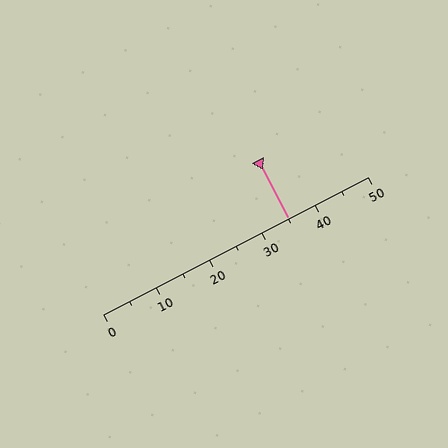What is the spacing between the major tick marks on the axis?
The major ticks are spaced 10 apart.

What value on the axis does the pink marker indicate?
The marker indicates approximately 35.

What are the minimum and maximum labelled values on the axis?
The axis runs from 0 to 50.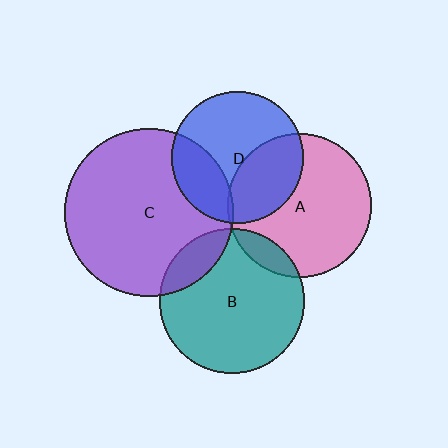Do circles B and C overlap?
Yes.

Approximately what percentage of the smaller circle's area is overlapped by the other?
Approximately 15%.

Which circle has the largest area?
Circle C (purple).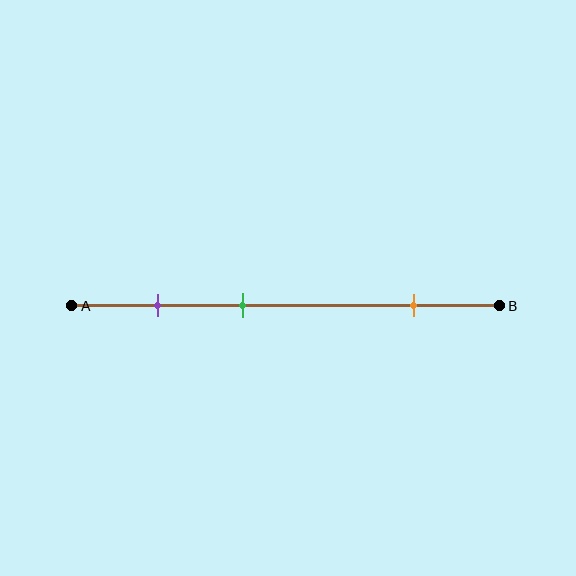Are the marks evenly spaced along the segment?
No, the marks are not evenly spaced.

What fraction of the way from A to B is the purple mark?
The purple mark is approximately 20% (0.2) of the way from A to B.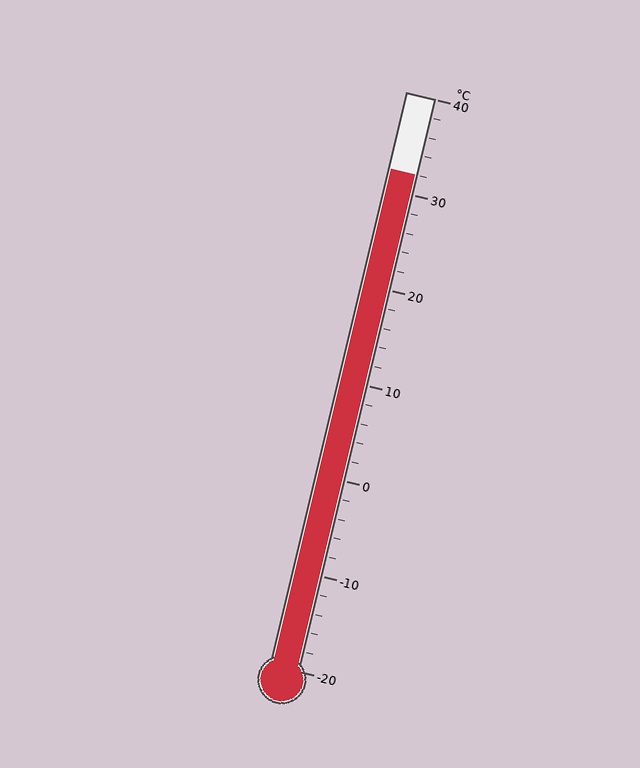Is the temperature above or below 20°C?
The temperature is above 20°C.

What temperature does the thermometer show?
The thermometer shows approximately 32°C.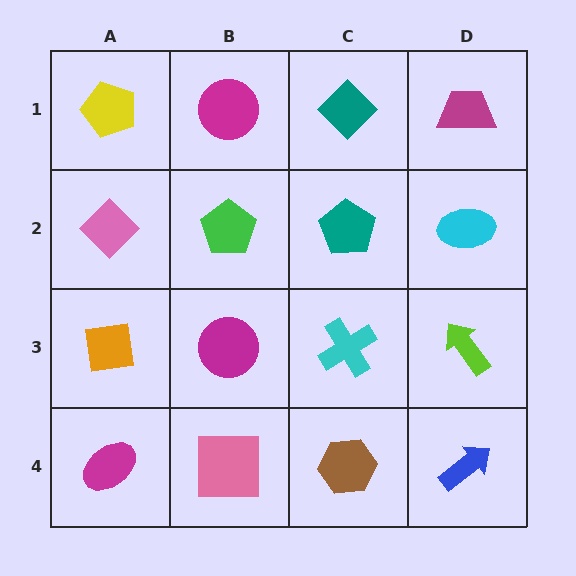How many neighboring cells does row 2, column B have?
4.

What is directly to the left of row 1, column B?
A yellow pentagon.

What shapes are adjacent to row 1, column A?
A pink diamond (row 2, column A), a magenta circle (row 1, column B).